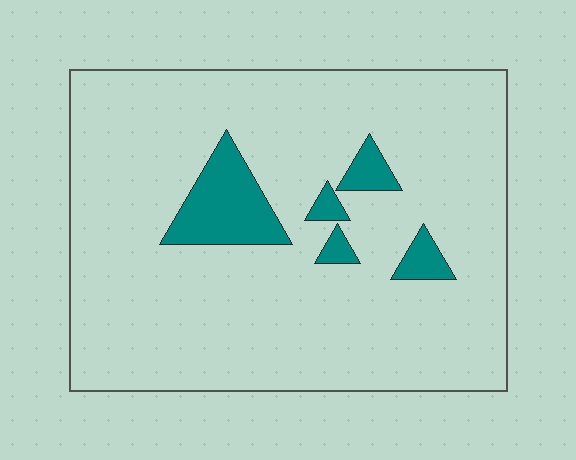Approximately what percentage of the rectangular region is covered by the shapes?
Approximately 10%.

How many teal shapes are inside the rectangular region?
5.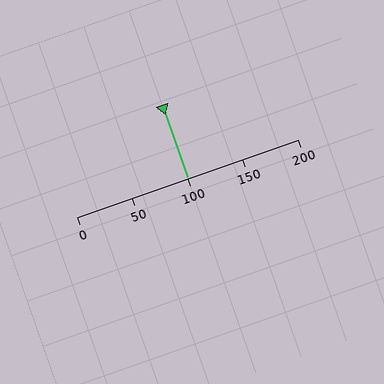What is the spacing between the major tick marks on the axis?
The major ticks are spaced 50 apart.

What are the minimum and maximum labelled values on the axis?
The axis runs from 0 to 200.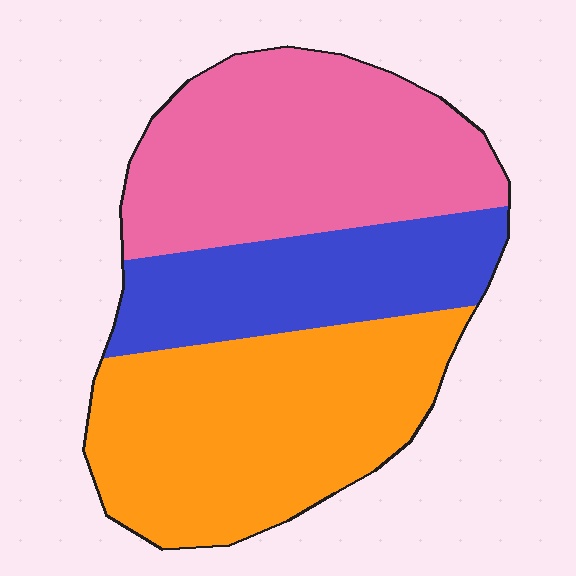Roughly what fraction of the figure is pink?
Pink covers 37% of the figure.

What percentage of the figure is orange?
Orange takes up about two fifths (2/5) of the figure.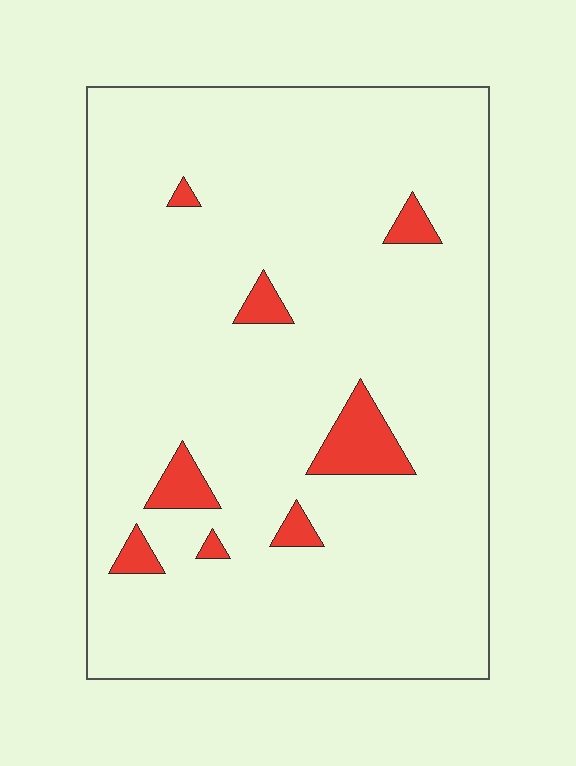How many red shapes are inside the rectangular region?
8.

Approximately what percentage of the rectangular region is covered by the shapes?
Approximately 5%.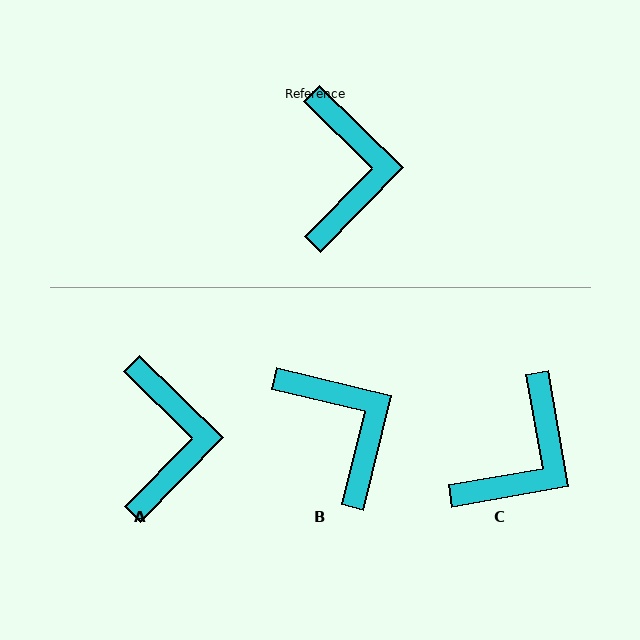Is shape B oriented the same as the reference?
No, it is off by about 31 degrees.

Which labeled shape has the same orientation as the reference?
A.